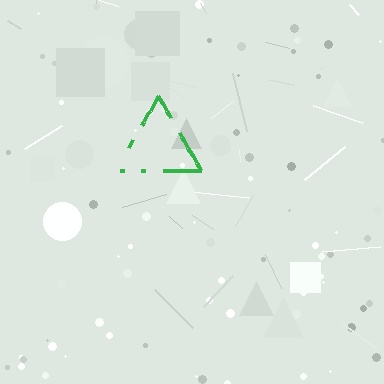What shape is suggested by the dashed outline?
The dashed outline suggests a triangle.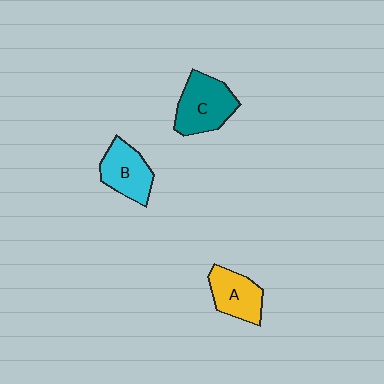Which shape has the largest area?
Shape C (teal).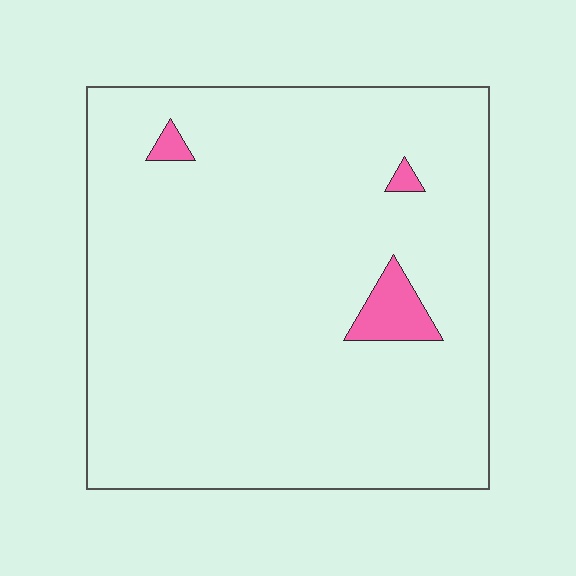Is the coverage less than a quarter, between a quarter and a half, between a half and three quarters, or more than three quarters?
Less than a quarter.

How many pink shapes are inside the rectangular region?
3.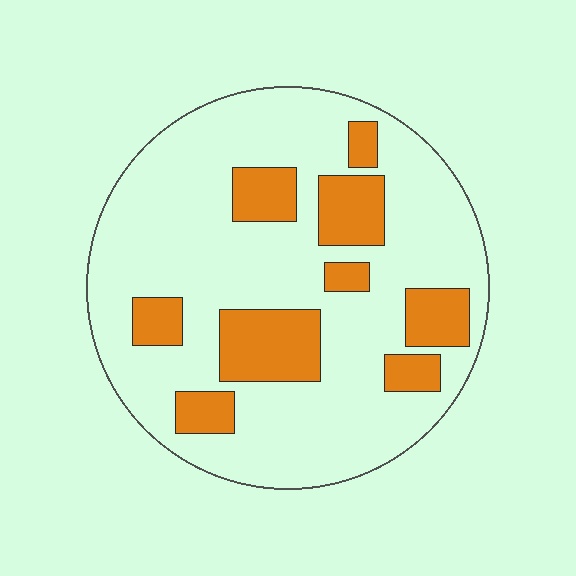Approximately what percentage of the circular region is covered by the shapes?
Approximately 25%.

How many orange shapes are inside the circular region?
9.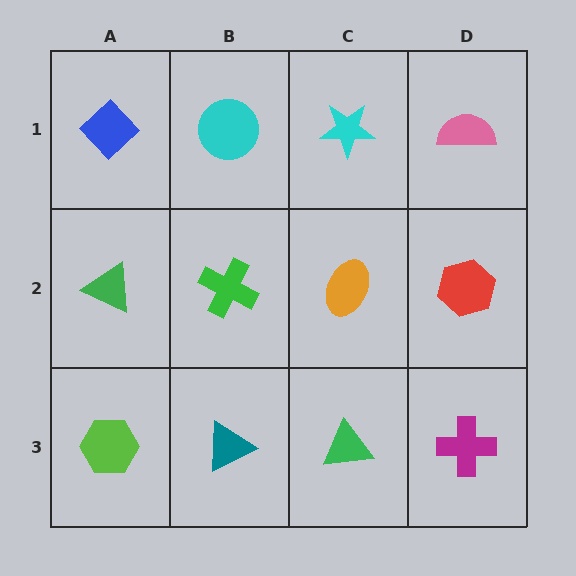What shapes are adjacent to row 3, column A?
A green triangle (row 2, column A), a teal triangle (row 3, column B).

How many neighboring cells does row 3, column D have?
2.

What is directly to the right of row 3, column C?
A magenta cross.